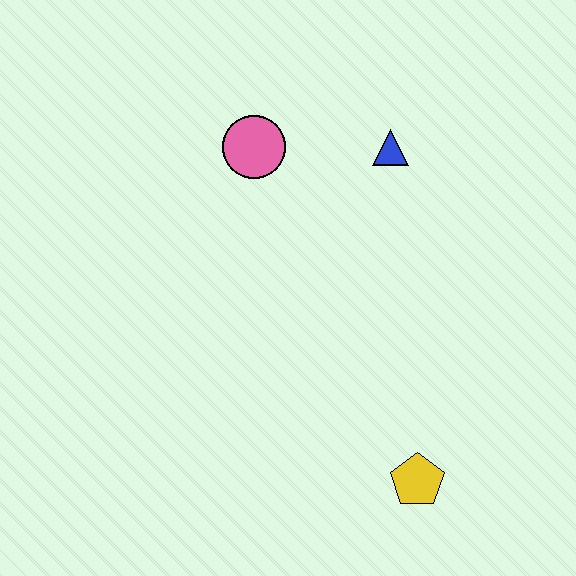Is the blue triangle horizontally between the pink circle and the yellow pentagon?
Yes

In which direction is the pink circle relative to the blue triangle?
The pink circle is to the left of the blue triangle.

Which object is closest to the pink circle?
The blue triangle is closest to the pink circle.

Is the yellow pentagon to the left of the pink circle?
No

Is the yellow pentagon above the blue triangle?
No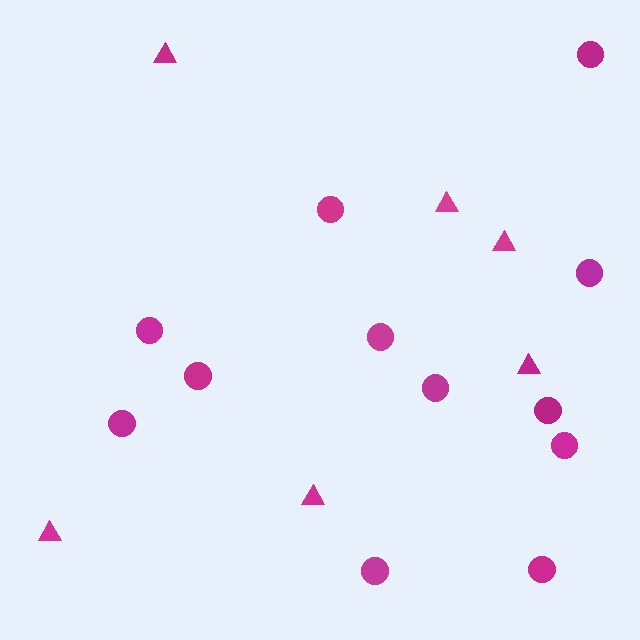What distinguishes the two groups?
There are 2 groups: one group of triangles (6) and one group of circles (12).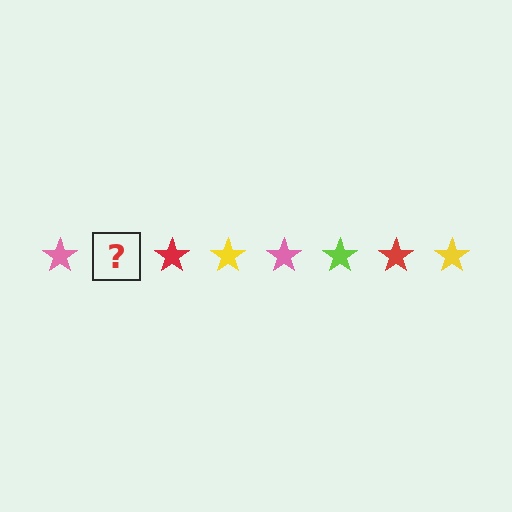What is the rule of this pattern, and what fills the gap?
The rule is that the pattern cycles through pink, lime, red, yellow stars. The gap should be filled with a lime star.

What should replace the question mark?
The question mark should be replaced with a lime star.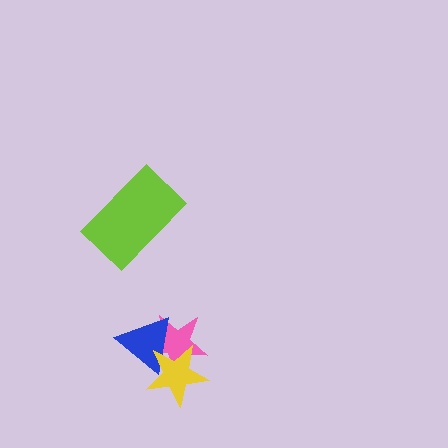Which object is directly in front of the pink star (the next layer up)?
The blue triangle is directly in front of the pink star.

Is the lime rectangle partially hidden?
No, no other shape covers it.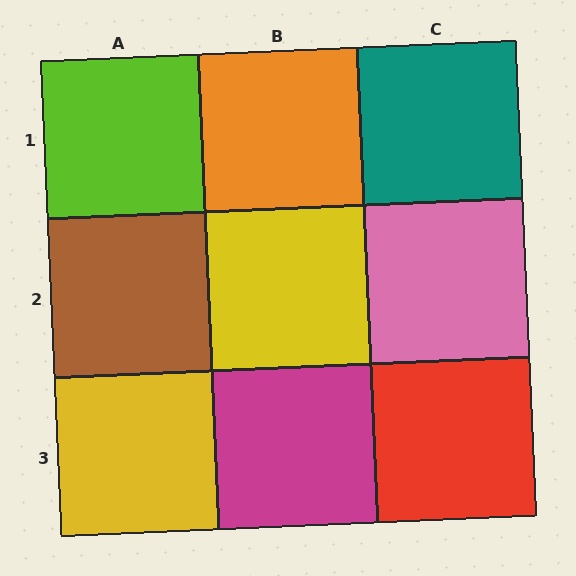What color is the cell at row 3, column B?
Magenta.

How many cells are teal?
1 cell is teal.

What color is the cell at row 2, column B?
Yellow.